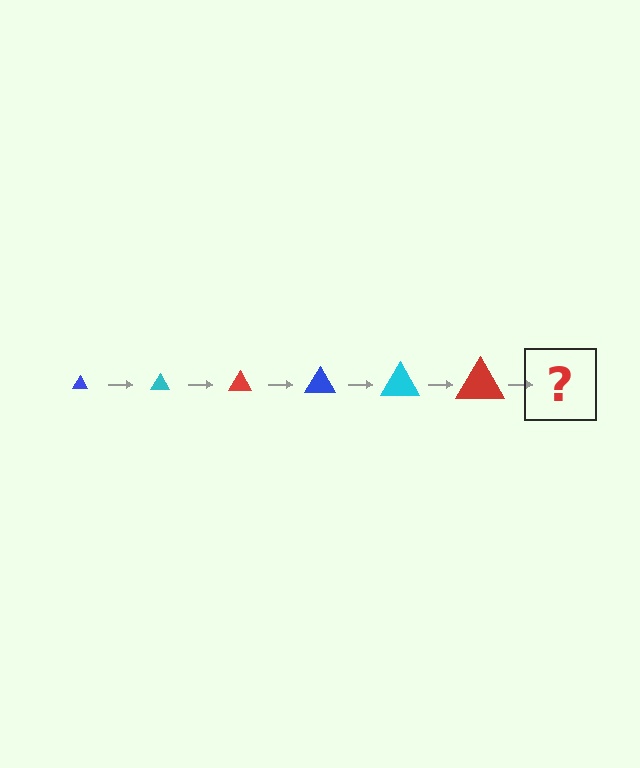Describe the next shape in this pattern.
It should be a blue triangle, larger than the previous one.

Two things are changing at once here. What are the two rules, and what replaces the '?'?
The two rules are that the triangle grows larger each step and the color cycles through blue, cyan, and red. The '?' should be a blue triangle, larger than the previous one.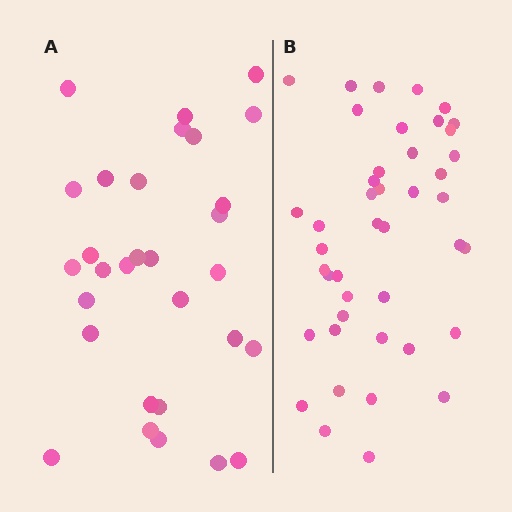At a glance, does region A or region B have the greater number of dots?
Region B (the right region) has more dots.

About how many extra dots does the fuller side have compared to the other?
Region B has approximately 15 more dots than region A.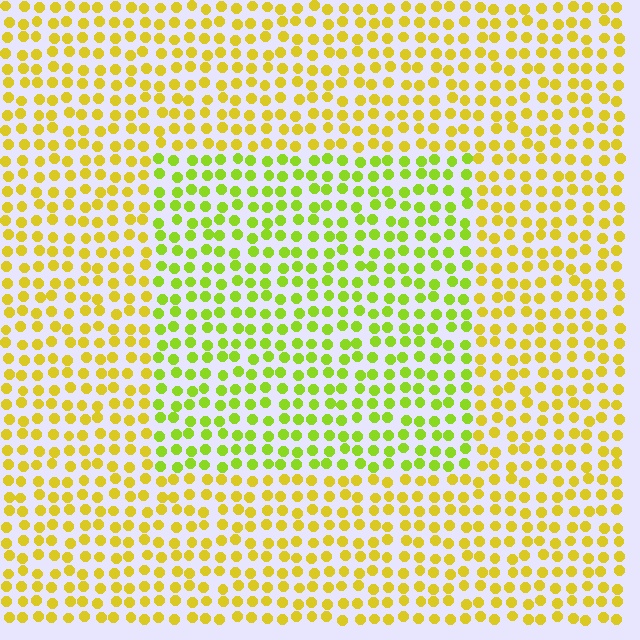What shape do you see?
I see a rectangle.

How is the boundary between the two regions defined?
The boundary is defined purely by a slight shift in hue (about 31 degrees). Spacing, size, and orientation are identical on both sides.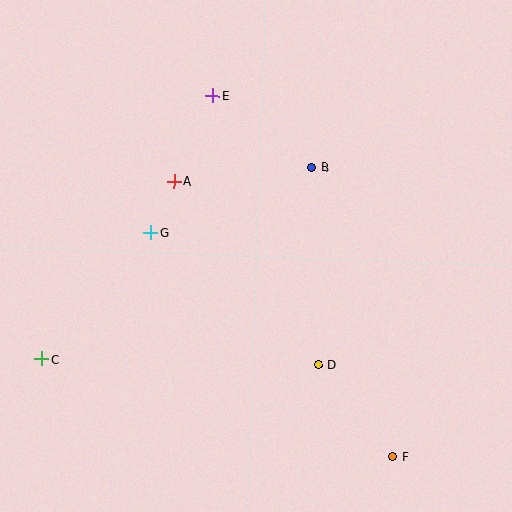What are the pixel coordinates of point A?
Point A is at (174, 181).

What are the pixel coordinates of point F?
Point F is at (392, 457).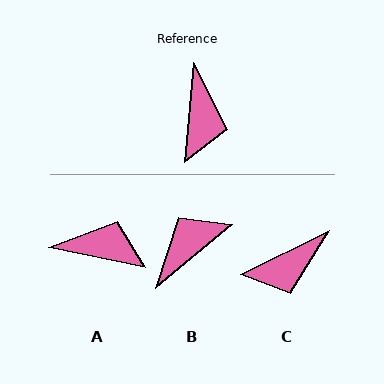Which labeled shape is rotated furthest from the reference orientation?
B, about 135 degrees away.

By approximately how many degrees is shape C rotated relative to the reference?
Approximately 58 degrees clockwise.